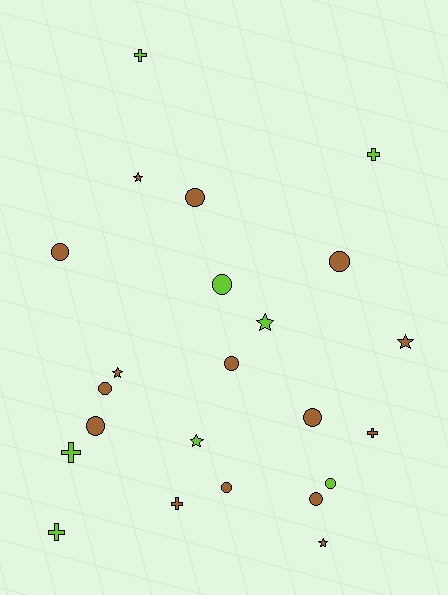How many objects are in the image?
There are 23 objects.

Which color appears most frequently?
Brown, with 15 objects.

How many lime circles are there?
There are 2 lime circles.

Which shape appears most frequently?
Circle, with 11 objects.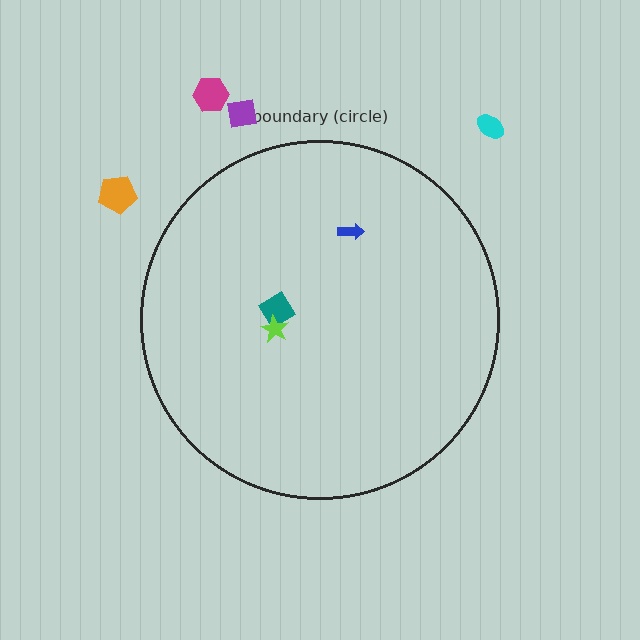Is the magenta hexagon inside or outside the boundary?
Outside.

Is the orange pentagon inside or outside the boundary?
Outside.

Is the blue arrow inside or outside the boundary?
Inside.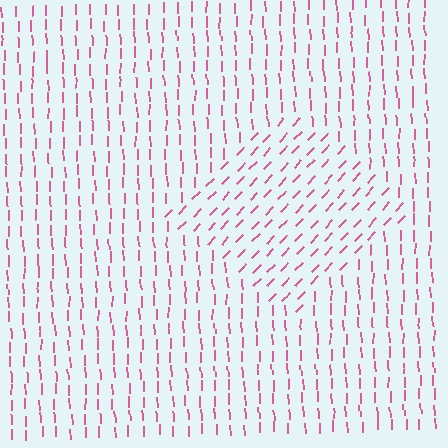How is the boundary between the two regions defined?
The boundary is defined purely by a change in line orientation (approximately 45 degrees difference). All lines are the same color and thickness.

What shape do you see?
I see a diamond.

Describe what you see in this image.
The image is filled with small pink line segments. A diamond region in the image has lines oriented differently from the surrounding lines, creating a visible texture boundary.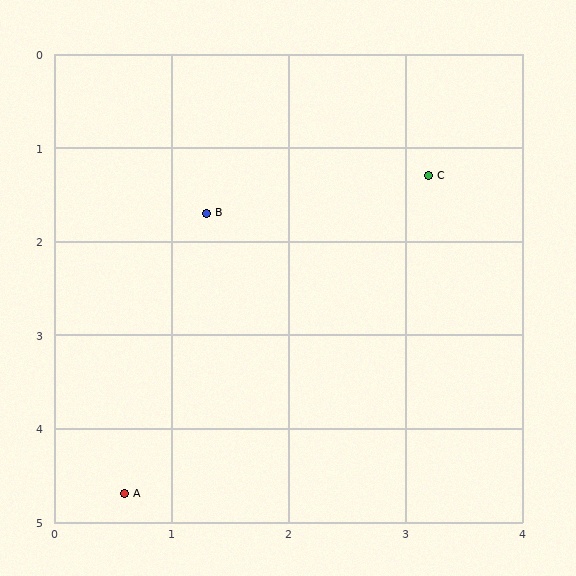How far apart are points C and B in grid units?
Points C and B are about 1.9 grid units apart.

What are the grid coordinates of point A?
Point A is at approximately (0.6, 4.7).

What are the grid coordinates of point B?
Point B is at approximately (1.3, 1.7).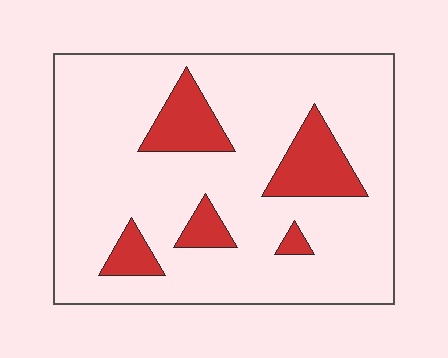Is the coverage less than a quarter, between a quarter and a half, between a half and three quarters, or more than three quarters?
Less than a quarter.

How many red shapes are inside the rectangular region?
5.